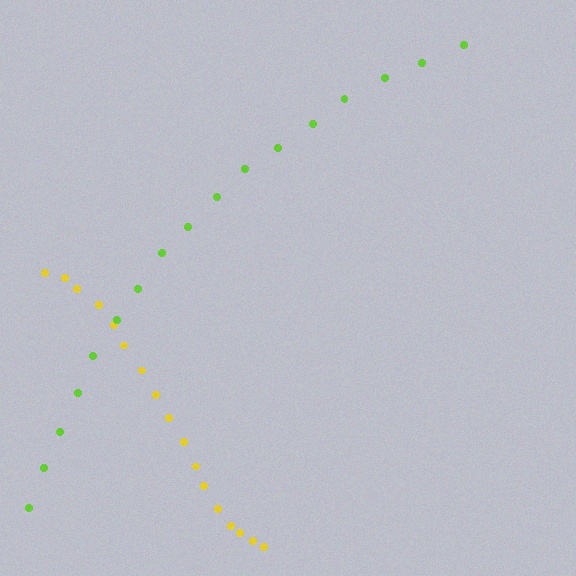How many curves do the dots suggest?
There are 2 distinct paths.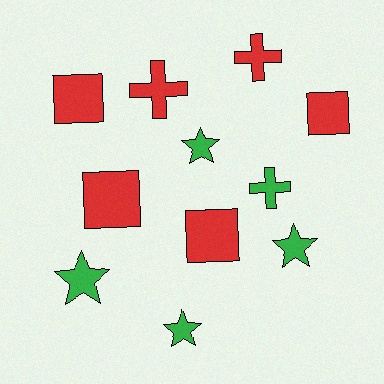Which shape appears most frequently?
Square, with 4 objects.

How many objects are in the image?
There are 11 objects.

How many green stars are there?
There are 4 green stars.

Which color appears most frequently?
Red, with 6 objects.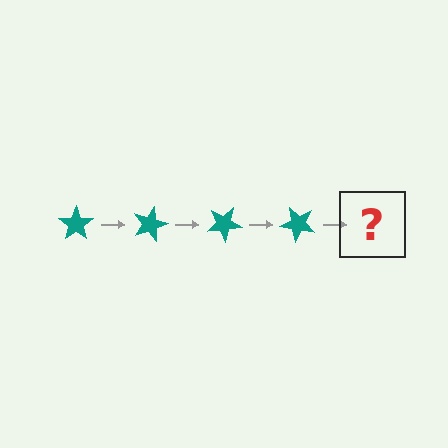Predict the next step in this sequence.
The next step is a teal star rotated 60 degrees.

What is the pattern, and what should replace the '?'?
The pattern is that the star rotates 15 degrees each step. The '?' should be a teal star rotated 60 degrees.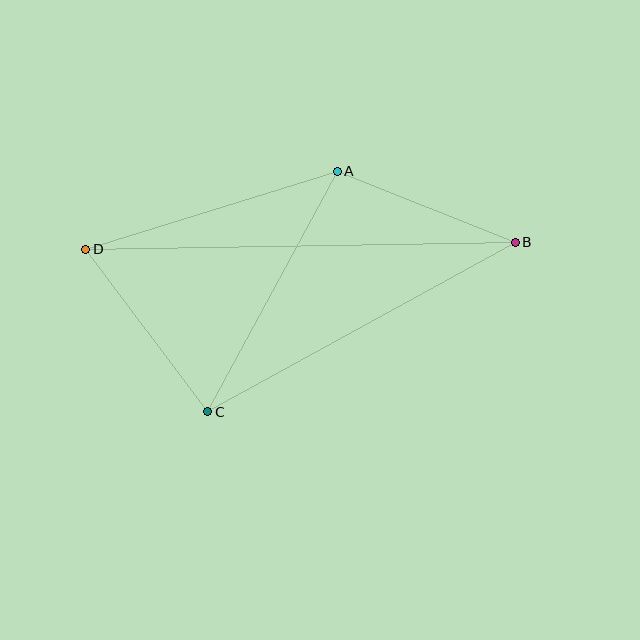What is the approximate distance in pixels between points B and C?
The distance between B and C is approximately 351 pixels.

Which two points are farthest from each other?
Points B and D are farthest from each other.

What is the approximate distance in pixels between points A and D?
The distance between A and D is approximately 263 pixels.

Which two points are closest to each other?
Points A and B are closest to each other.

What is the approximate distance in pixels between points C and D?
The distance between C and D is approximately 203 pixels.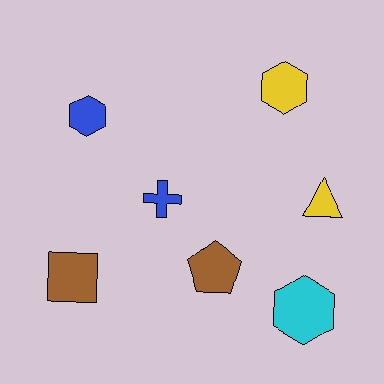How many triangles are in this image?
There is 1 triangle.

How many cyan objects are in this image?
There is 1 cyan object.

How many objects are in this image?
There are 7 objects.